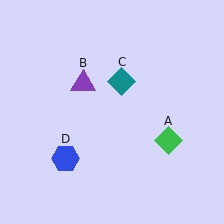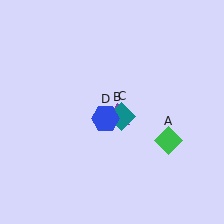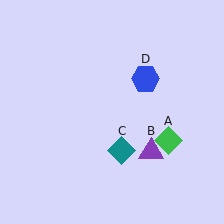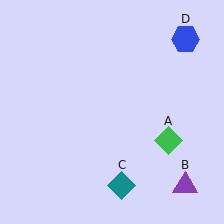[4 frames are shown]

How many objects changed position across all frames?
3 objects changed position: purple triangle (object B), teal diamond (object C), blue hexagon (object D).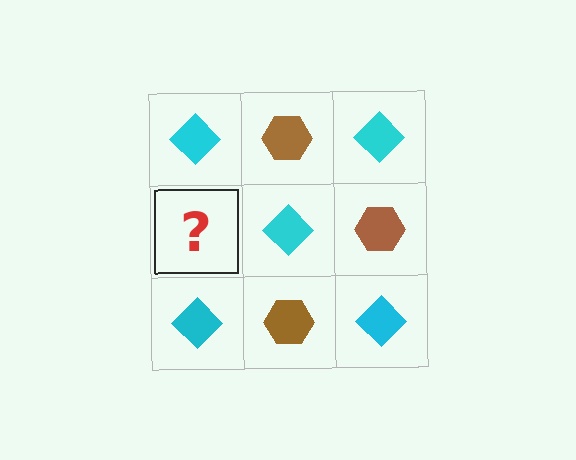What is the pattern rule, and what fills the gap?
The rule is that it alternates cyan diamond and brown hexagon in a checkerboard pattern. The gap should be filled with a brown hexagon.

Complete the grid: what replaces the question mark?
The question mark should be replaced with a brown hexagon.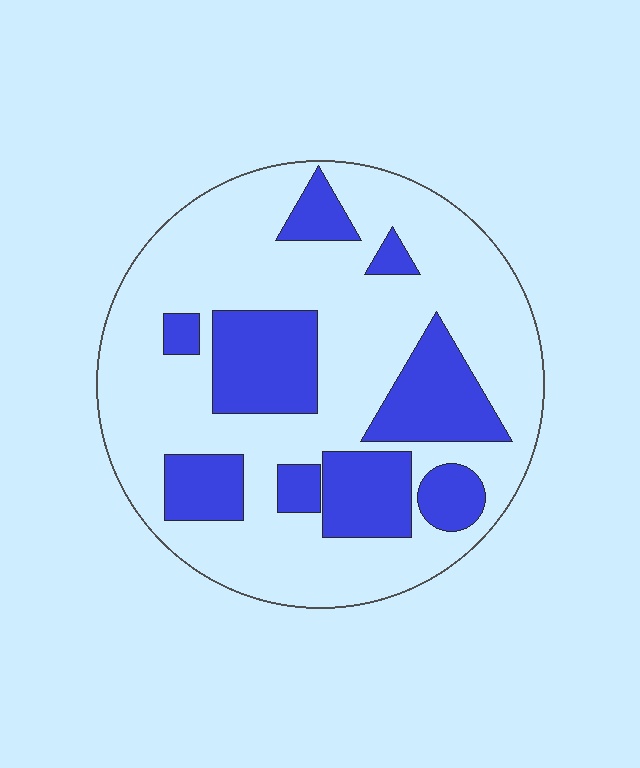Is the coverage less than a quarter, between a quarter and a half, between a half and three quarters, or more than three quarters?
Between a quarter and a half.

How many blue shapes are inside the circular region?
9.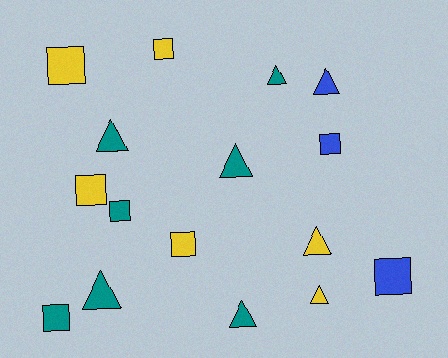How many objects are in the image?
There are 16 objects.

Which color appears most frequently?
Teal, with 7 objects.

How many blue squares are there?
There are 2 blue squares.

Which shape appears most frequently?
Triangle, with 8 objects.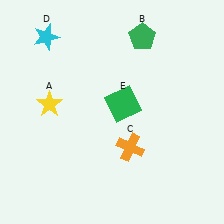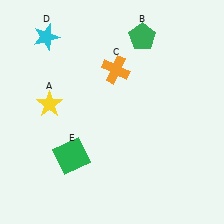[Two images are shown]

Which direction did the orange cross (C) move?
The orange cross (C) moved up.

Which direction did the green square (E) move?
The green square (E) moved down.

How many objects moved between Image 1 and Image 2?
2 objects moved between the two images.